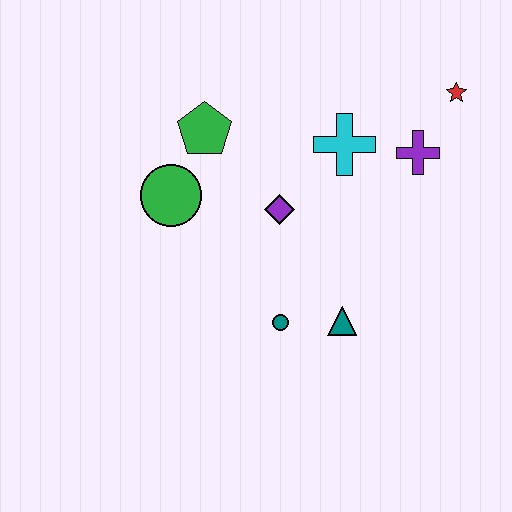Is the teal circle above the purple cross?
No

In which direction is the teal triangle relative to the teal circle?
The teal triangle is to the right of the teal circle.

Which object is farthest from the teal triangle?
The red star is farthest from the teal triangle.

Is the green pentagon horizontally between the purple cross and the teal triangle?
No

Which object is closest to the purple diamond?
The cyan cross is closest to the purple diamond.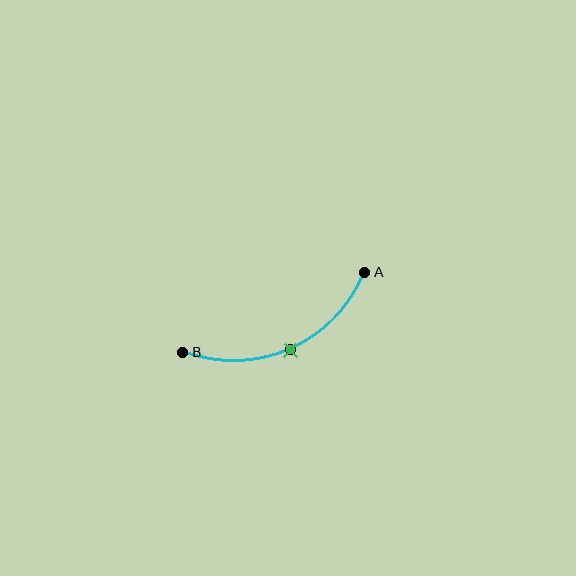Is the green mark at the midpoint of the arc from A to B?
Yes. The green mark lies on the arc at equal arc-length from both A and B — it is the arc midpoint.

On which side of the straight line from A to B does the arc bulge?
The arc bulges below the straight line connecting A and B.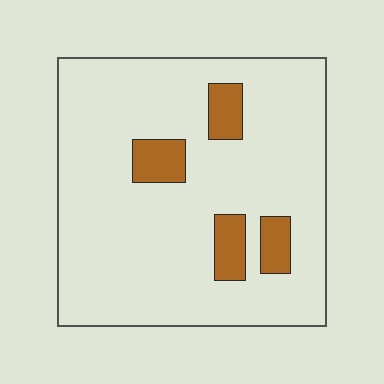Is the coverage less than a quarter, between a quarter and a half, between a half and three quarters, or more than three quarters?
Less than a quarter.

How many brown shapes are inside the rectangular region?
4.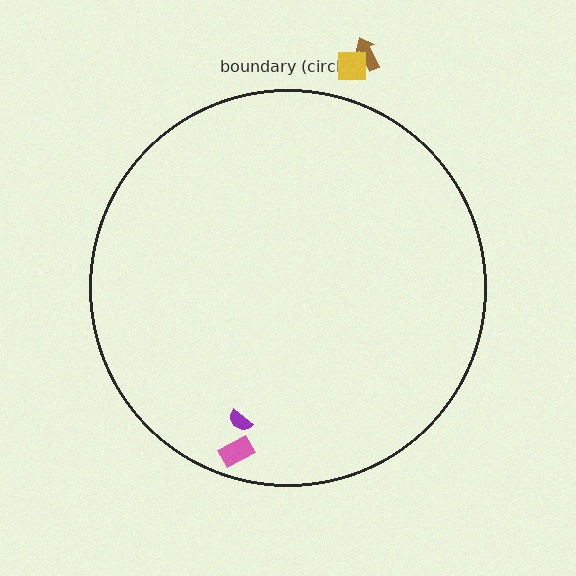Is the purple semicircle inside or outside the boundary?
Inside.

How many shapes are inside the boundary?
2 inside, 2 outside.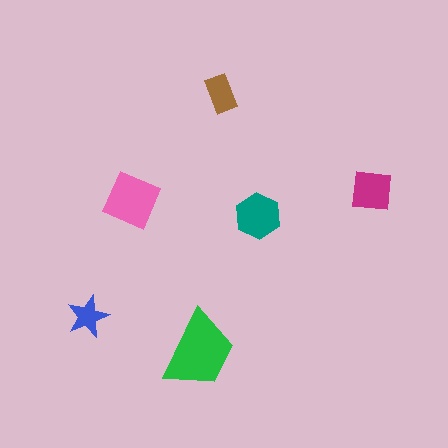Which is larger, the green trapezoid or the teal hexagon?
The green trapezoid.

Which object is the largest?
The green trapezoid.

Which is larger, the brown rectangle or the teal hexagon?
The teal hexagon.